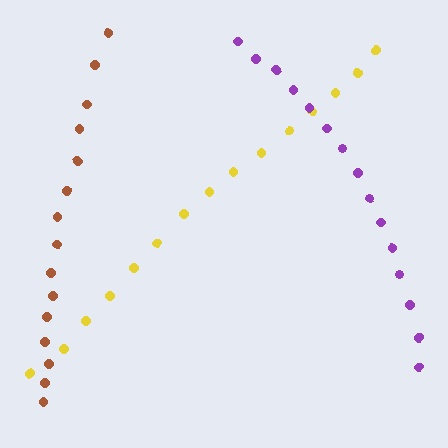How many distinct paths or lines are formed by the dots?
There are 3 distinct paths.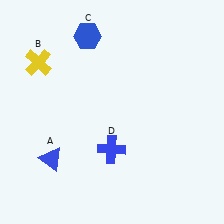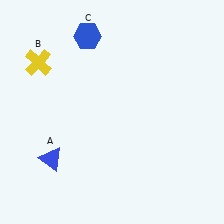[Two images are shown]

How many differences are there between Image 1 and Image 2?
There is 1 difference between the two images.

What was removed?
The blue cross (D) was removed in Image 2.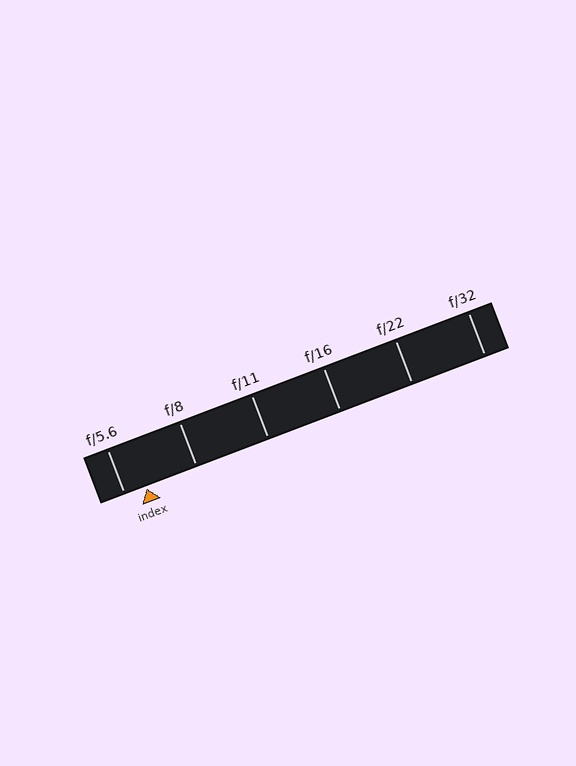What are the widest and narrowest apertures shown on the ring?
The widest aperture shown is f/5.6 and the narrowest is f/32.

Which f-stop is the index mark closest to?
The index mark is closest to f/5.6.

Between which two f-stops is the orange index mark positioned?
The index mark is between f/5.6 and f/8.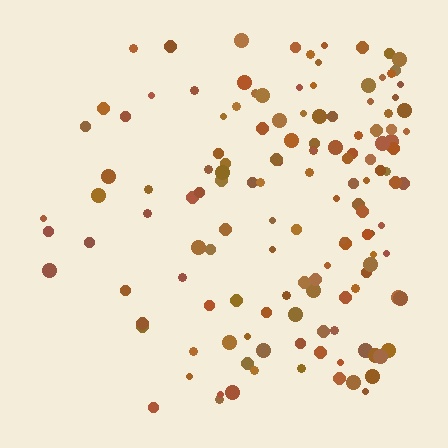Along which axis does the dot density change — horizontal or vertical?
Horizontal.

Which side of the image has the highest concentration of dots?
The right.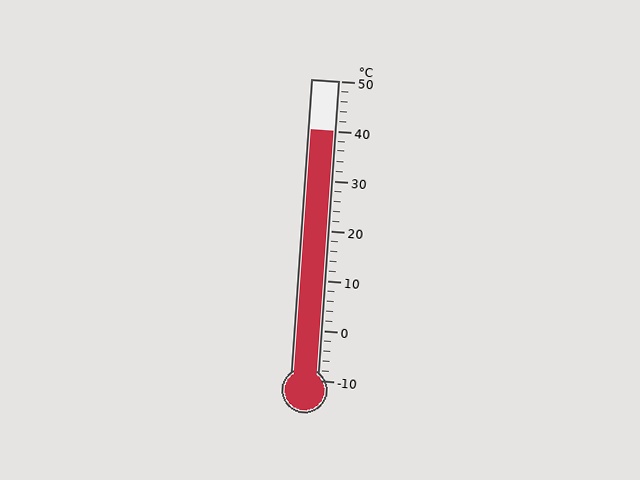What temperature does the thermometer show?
The thermometer shows approximately 40°C.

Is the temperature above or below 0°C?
The temperature is above 0°C.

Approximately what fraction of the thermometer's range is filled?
The thermometer is filled to approximately 85% of its range.